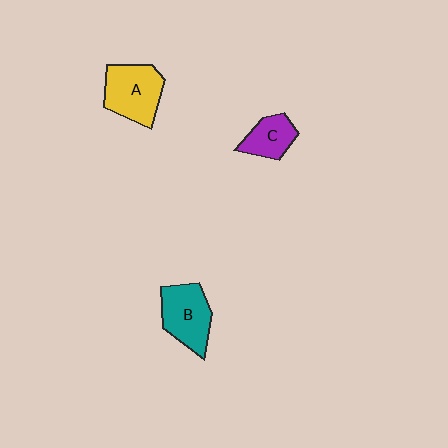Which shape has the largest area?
Shape A (yellow).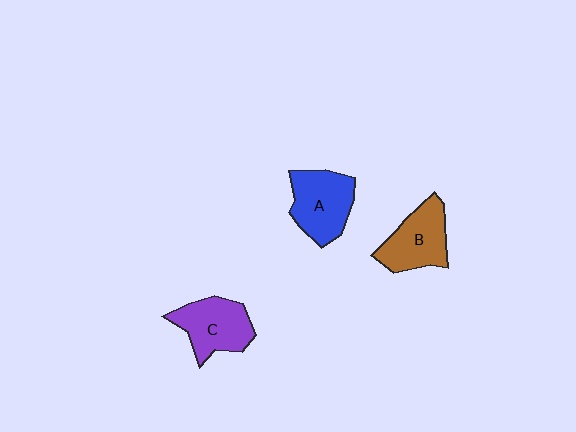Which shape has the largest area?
Shape A (blue).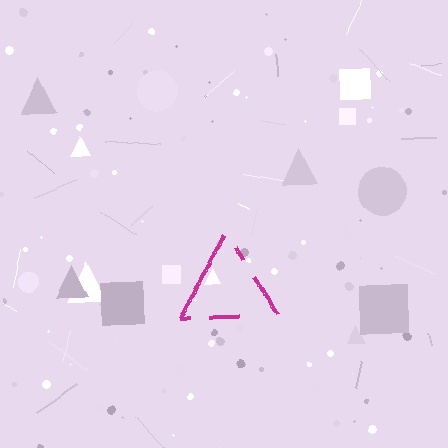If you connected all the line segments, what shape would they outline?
They would outline a triangle.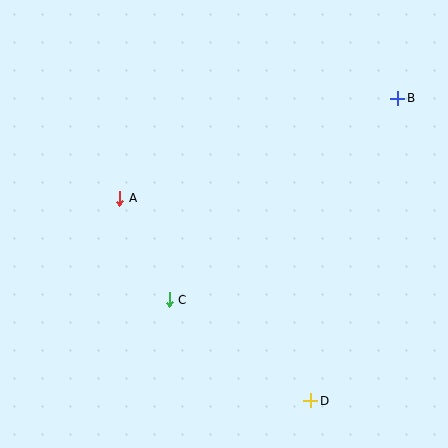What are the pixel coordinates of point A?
Point A is at (120, 198).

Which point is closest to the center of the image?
Point C at (169, 300) is closest to the center.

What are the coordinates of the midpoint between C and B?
The midpoint between C and B is at (283, 199).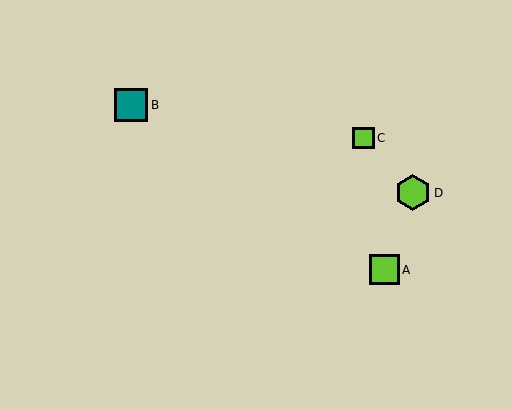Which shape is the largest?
The lime hexagon (labeled D) is the largest.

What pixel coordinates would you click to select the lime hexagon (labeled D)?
Click at (413, 193) to select the lime hexagon D.